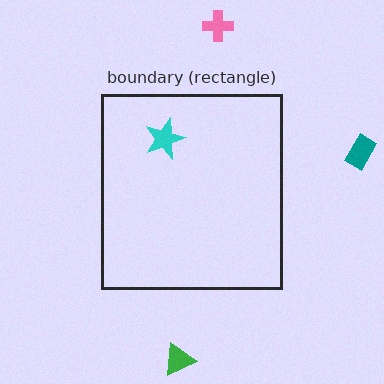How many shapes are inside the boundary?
1 inside, 3 outside.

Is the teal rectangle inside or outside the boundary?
Outside.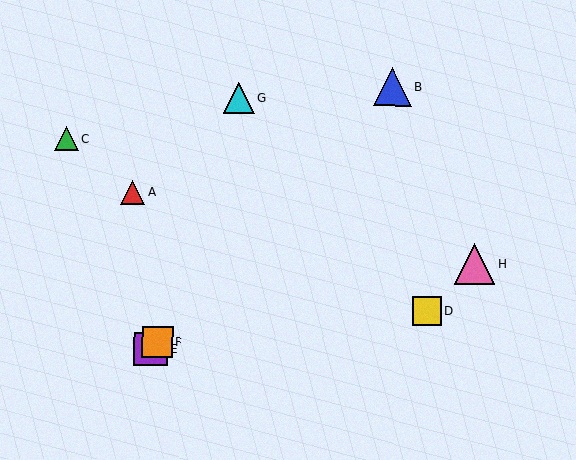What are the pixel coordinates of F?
Object F is at (158, 342).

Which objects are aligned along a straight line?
Objects B, E, F are aligned along a straight line.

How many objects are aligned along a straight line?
3 objects (B, E, F) are aligned along a straight line.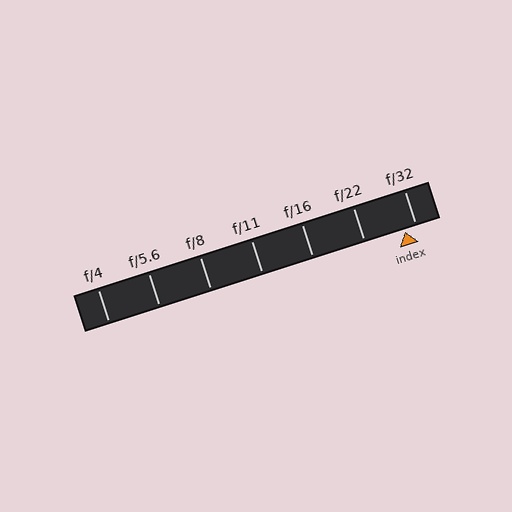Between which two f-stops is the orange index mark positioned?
The index mark is between f/22 and f/32.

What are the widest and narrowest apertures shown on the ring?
The widest aperture shown is f/4 and the narrowest is f/32.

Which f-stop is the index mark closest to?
The index mark is closest to f/32.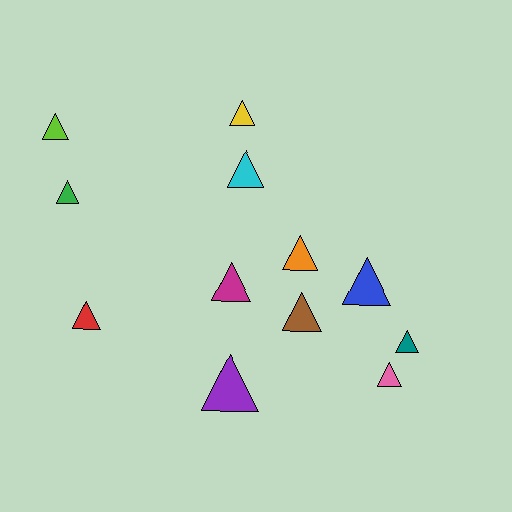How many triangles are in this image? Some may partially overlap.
There are 12 triangles.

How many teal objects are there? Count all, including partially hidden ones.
There is 1 teal object.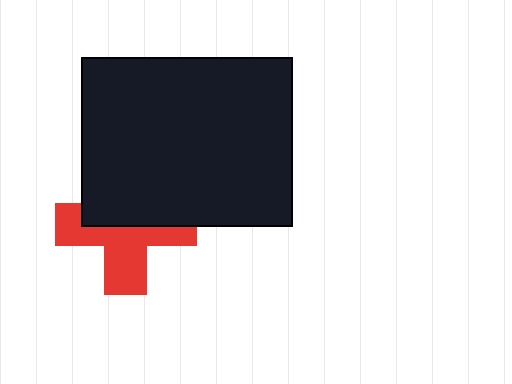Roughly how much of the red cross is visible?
About half of it is visible (roughly 52%).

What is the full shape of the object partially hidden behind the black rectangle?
The partially hidden object is a red cross.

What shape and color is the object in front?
The object in front is a black rectangle.